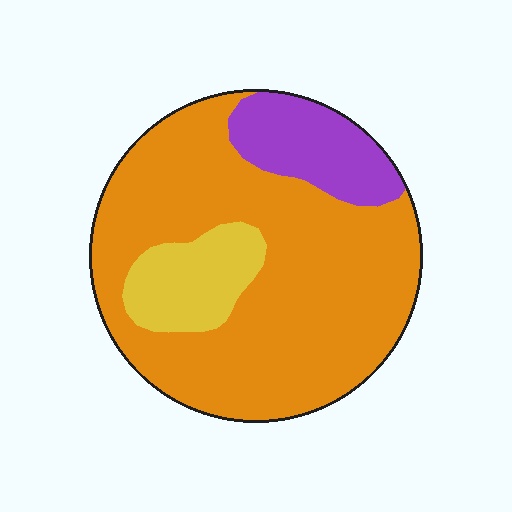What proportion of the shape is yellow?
Yellow covers 13% of the shape.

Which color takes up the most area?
Orange, at roughly 75%.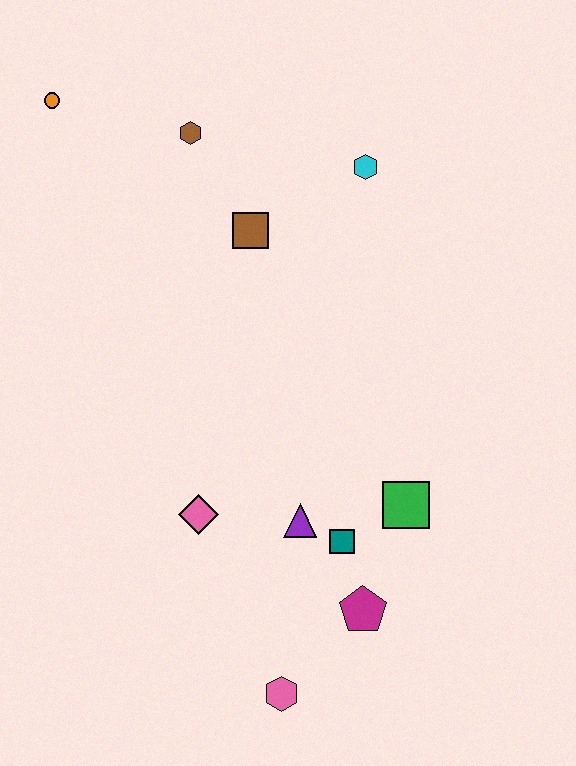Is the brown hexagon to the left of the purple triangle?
Yes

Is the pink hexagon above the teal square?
No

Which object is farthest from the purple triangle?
The orange circle is farthest from the purple triangle.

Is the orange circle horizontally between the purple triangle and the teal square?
No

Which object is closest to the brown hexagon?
The brown square is closest to the brown hexagon.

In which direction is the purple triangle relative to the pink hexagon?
The purple triangle is above the pink hexagon.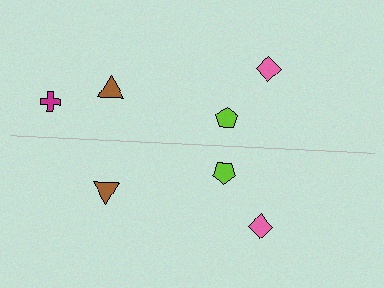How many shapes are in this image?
There are 7 shapes in this image.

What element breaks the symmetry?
A magenta cross is missing from the bottom side.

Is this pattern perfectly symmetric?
No, the pattern is not perfectly symmetric. A magenta cross is missing from the bottom side.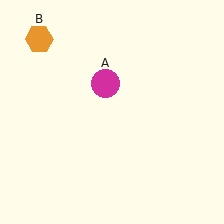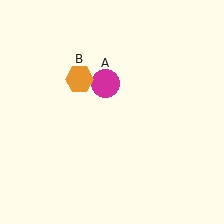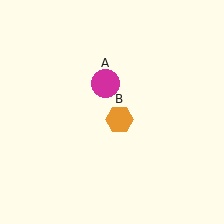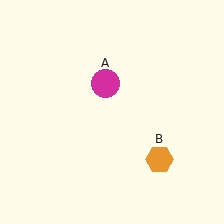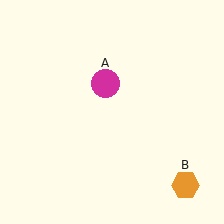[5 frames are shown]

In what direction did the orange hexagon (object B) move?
The orange hexagon (object B) moved down and to the right.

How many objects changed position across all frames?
1 object changed position: orange hexagon (object B).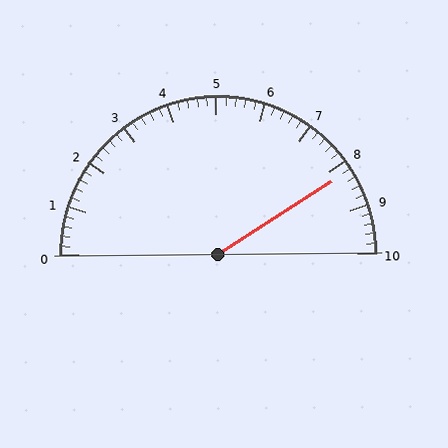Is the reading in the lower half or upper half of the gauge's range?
The reading is in the upper half of the range (0 to 10).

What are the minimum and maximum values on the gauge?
The gauge ranges from 0 to 10.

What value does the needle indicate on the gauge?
The needle indicates approximately 8.2.